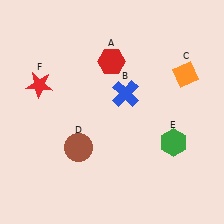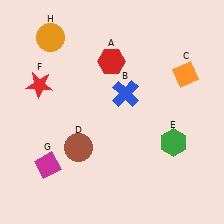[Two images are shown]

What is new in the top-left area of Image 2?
An orange circle (H) was added in the top-left area of Image 2.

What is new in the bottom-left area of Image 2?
A magenta diamond (G) was added in the bottom-left area of Image 2.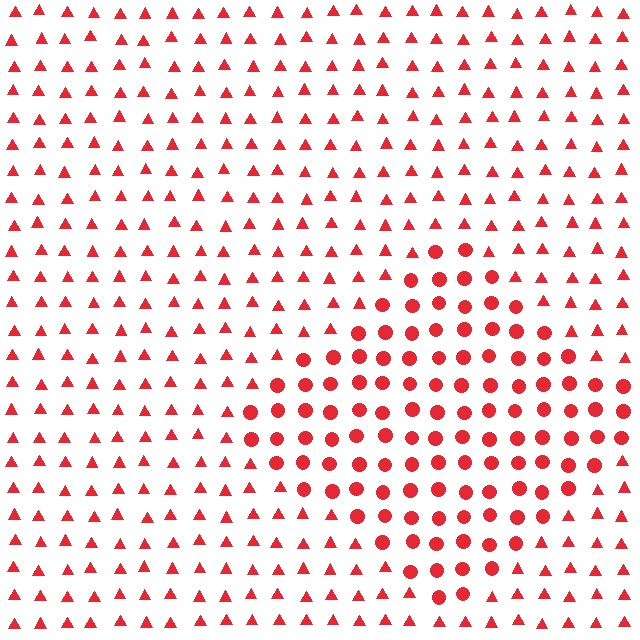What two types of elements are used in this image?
The image uses circles inside the diamond region and triangles outside it.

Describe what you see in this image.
The image is filled with small red elements arranged in a uniform grid. A diamond-shaped region contains circles, while the surrounding area contains triangles. The boundary is defined purely by the change in element shape.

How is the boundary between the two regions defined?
The boundary is defined by a change in element shape: circles inside vs. triangles outside. All elements share the same color and spacing.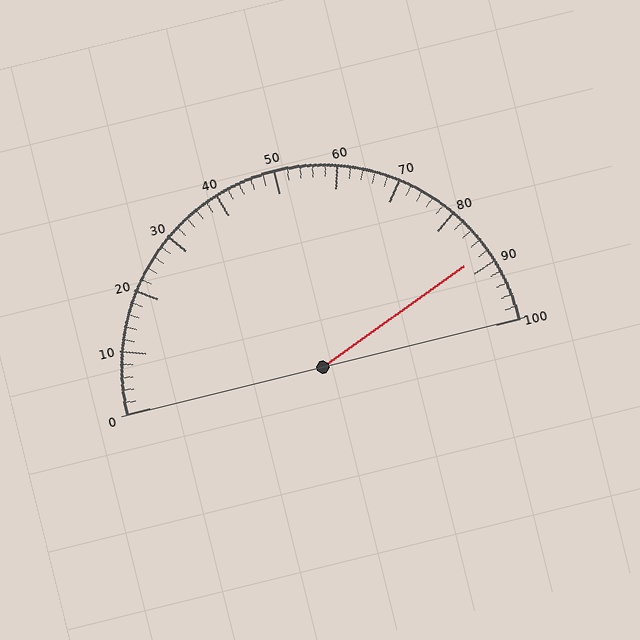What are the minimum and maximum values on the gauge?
The gauge ranges from 0 to 100.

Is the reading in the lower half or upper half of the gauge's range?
The reading is in the upper half of the range (0 to 100).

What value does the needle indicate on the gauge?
The needle indicates approximately 88.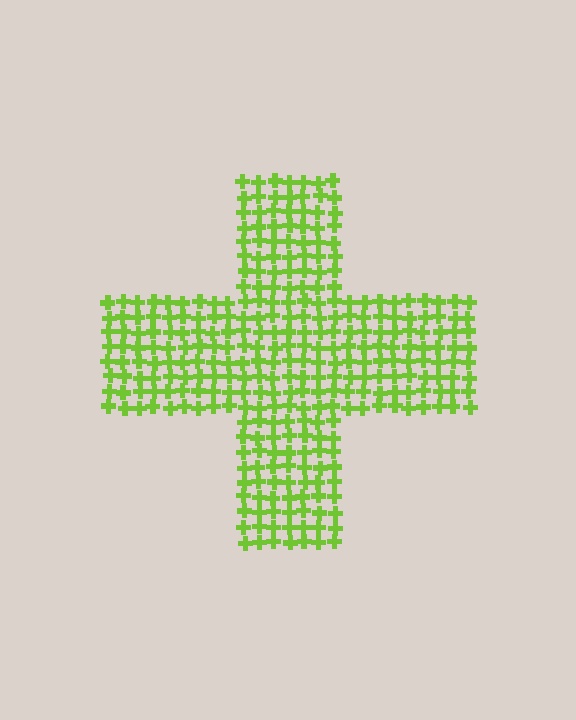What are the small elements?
The small elements are crosses.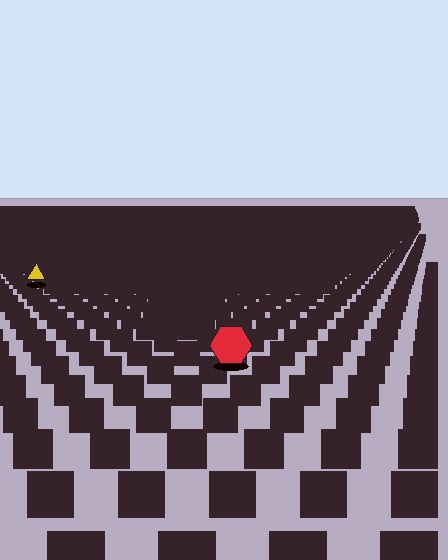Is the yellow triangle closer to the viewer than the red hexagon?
No. The red hexagon is closer — you can tell from the texture gradient: the ground texture is coarser near it.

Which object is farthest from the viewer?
The yellow triangle is farthest from the viewer. It appears smaller and the ground texture around it is denser.